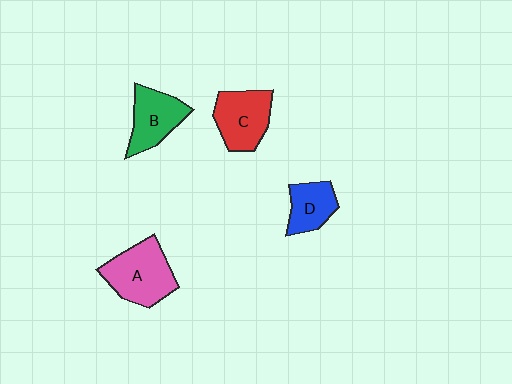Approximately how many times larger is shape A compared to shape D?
Approximately 1.7 times.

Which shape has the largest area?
Shape A (pink).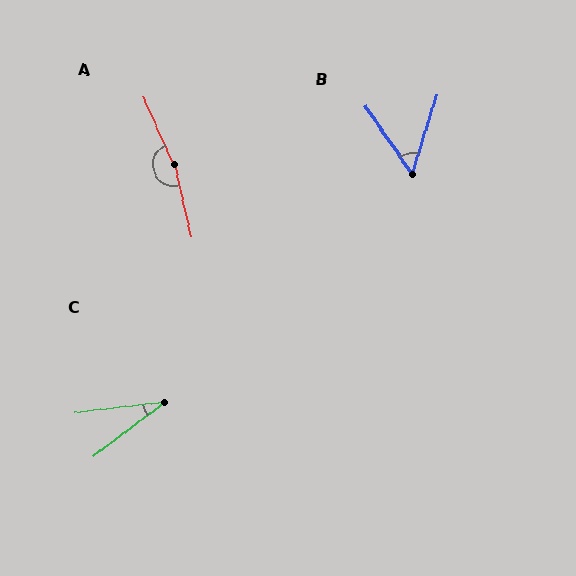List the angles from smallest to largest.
C (31°), B (52°), A (168°).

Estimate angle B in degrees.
Approximately 52 degrees.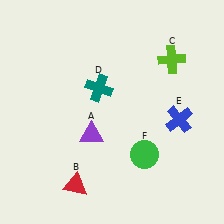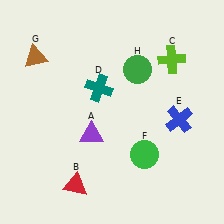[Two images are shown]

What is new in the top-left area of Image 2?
A brown triangle (G) was added in the top-left area of Image 2.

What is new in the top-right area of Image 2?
A green circle (H) was added in the top-right area of Image 2.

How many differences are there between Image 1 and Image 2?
There are 2 differences between the two images.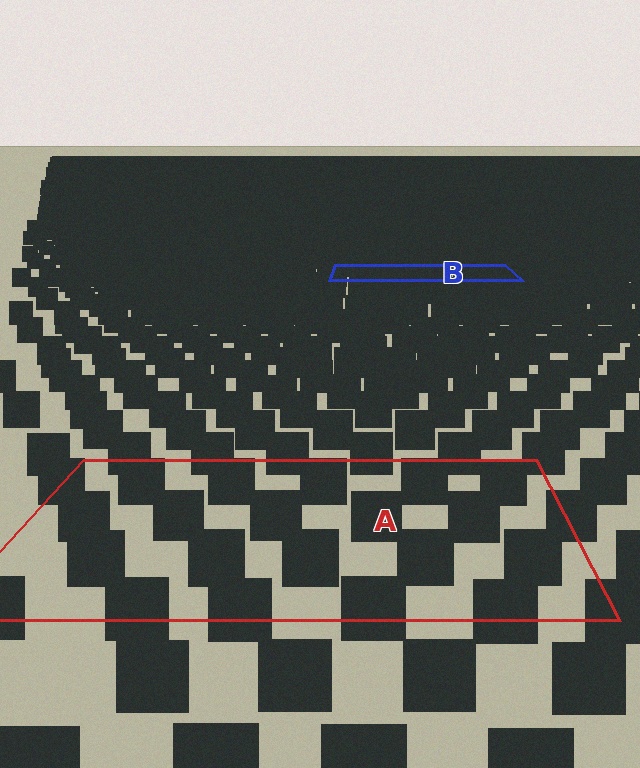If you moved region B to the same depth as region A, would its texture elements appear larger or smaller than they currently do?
They would appear larger. At a closer depth, the same texture elements are projected at a bigger on-screen size.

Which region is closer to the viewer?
Region A is closer. The texture elements there are larger and more spread out.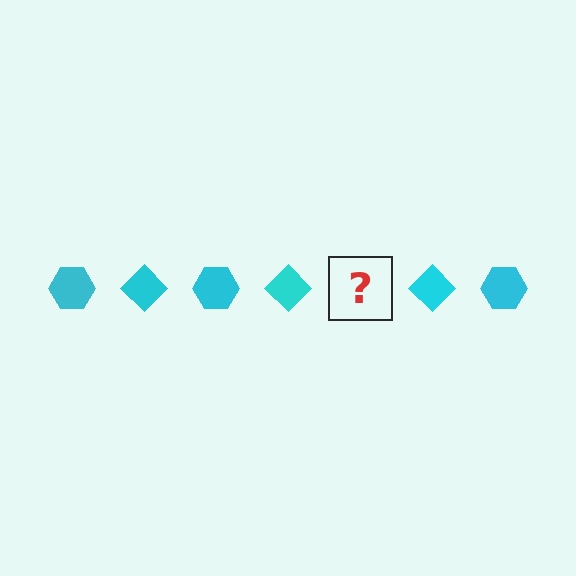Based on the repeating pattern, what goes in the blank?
The blank should be a cyan hexagon.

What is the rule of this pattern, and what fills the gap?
The rule is that the pattern cycles through hexagon, diamond shapes in cyan. The gap should be filled with a cyan hexagon.